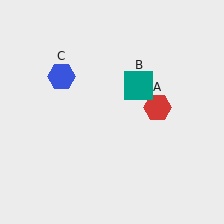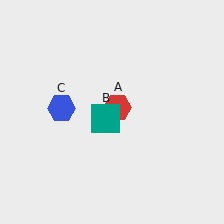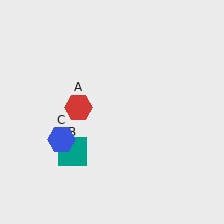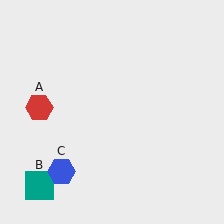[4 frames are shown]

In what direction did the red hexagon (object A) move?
The red hexagon (object A) moved left.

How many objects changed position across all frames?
3 objects changed position: red hexagon (object A), teal square (object B), blue hexagon (object C).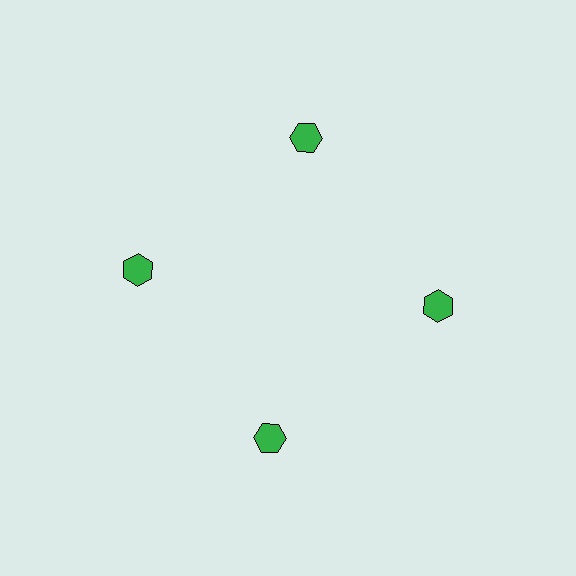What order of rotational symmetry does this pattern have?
This pattern has 4-fold rotational symmetry.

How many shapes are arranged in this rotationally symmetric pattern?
There are 4 shapes, arranged in 4 groups of 1.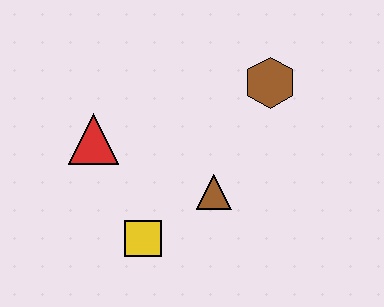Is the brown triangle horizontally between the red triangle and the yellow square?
No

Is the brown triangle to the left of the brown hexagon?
Yes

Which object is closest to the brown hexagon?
The brown triangle is closest to the brown hexagon.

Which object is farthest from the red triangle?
The brown hexagon is farthest from the red triangle.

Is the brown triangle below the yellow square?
No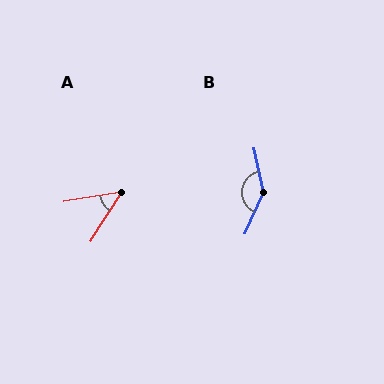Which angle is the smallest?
A, at approximately 48 degrees.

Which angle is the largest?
B, at approximately 143 degrees.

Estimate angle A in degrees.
Approximately 48 degrees.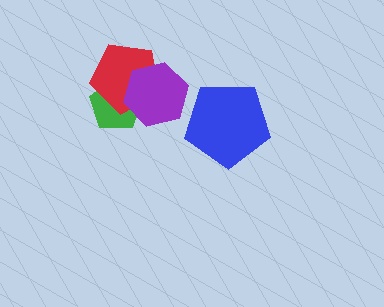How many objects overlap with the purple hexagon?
2 objects overlap with the purple hexagon.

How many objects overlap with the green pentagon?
2 objects overlap with the green pentagon.